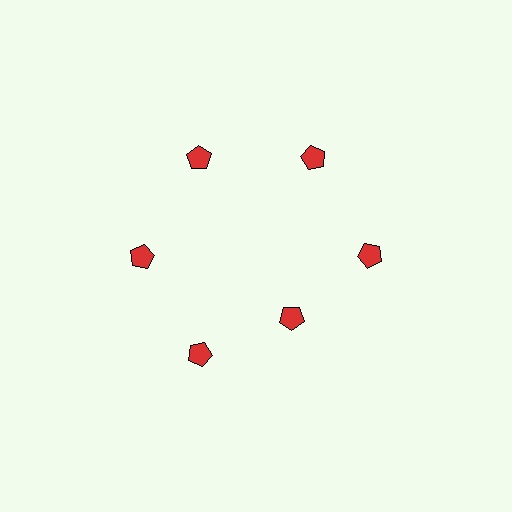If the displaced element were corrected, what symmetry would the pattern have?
It would have 6-fold rotational symmetry — the pattern would map onto itself every 60 degrees.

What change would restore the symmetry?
The symmetry would be restored by moving it outward, back onto the ring so that all 6 pentagons sit at equal angles and equal distance from the center.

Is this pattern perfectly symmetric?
No. The 6 red pentagons are arranged in a ring, but one element near the 5 o'clock position is pulled inward toward the center, breaking the 6-fold rotational symmetry.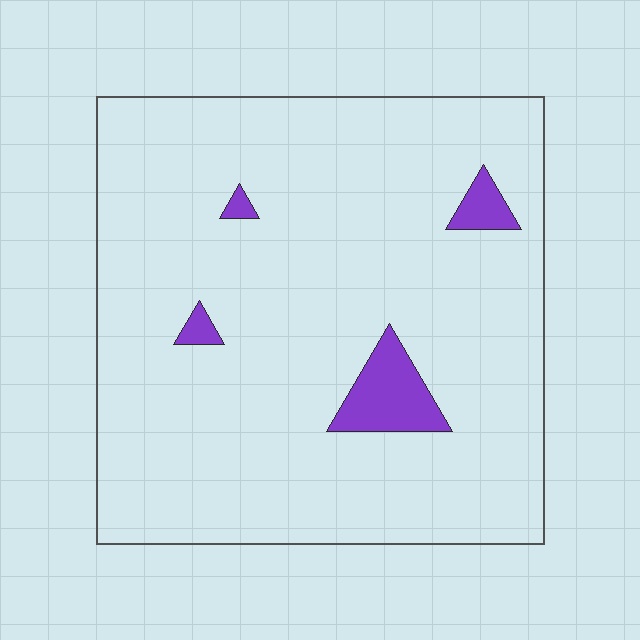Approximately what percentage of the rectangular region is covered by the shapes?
Approximately 5%.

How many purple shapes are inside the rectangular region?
4.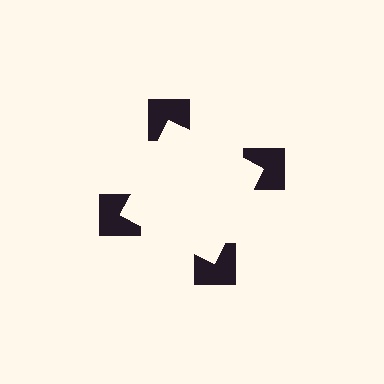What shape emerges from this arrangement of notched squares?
An illusory square — its edges are inferred from the aligned wedge cuts in the notched squares, not physically drawn.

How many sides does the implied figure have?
4 sides.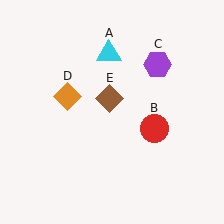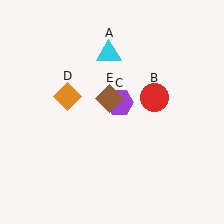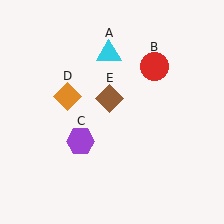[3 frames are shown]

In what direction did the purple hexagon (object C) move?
The purple hexagon (object C) moved down and to the left.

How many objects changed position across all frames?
2 objects changed position: red circle (object B), purple hexagon (object C).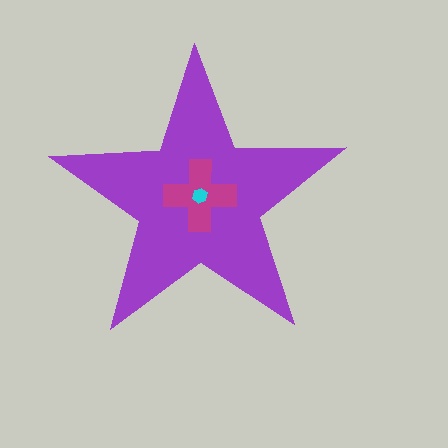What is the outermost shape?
The purple star.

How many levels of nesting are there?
3.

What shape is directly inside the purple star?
The magenta cross.